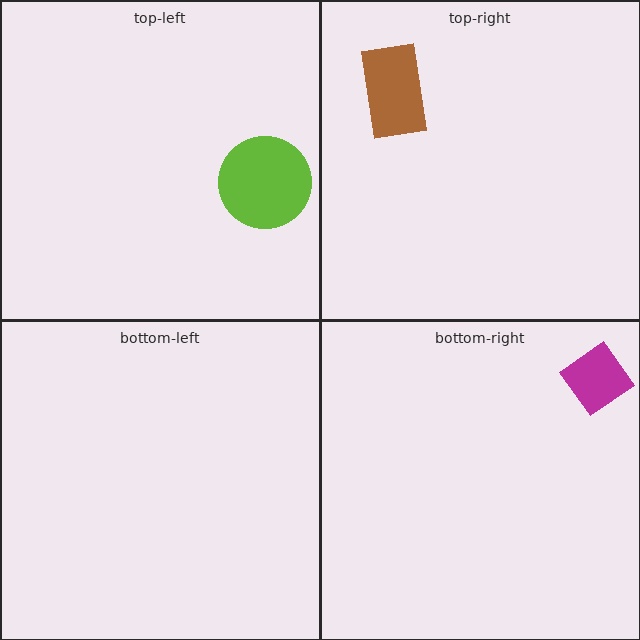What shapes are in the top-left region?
The lime circle.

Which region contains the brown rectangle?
The top-right region.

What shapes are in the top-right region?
The brown rectangle.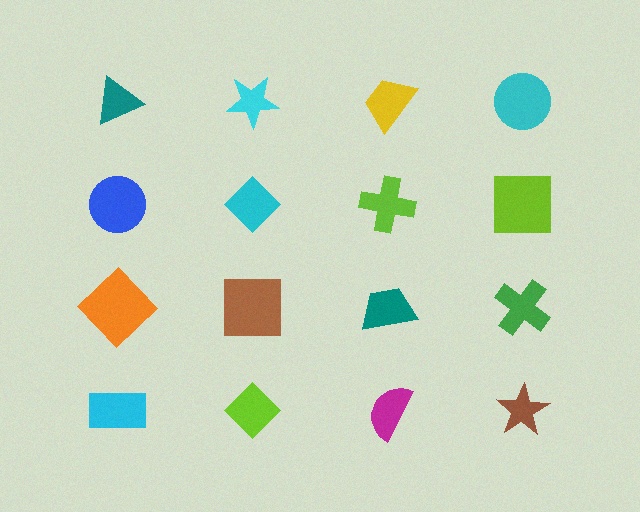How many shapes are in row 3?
4 shapes.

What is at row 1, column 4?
A cyan circle.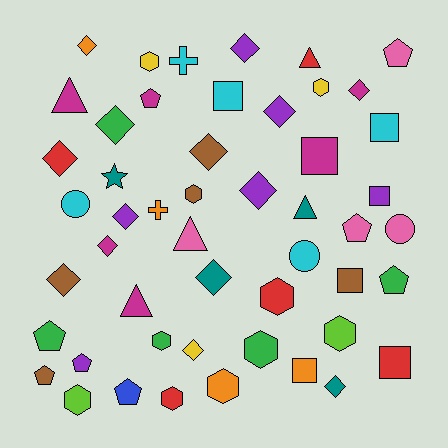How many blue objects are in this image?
There is 1 blue object.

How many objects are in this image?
There are 50 objects.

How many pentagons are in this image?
There are 8 pentagons.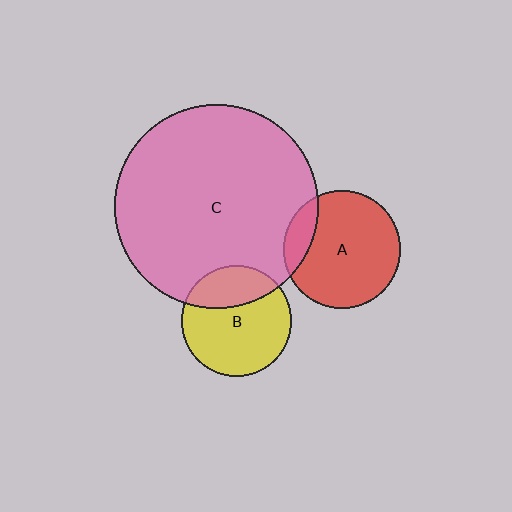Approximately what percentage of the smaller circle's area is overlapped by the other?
Approximately 30%.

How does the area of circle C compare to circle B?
Approximately 3.4 times.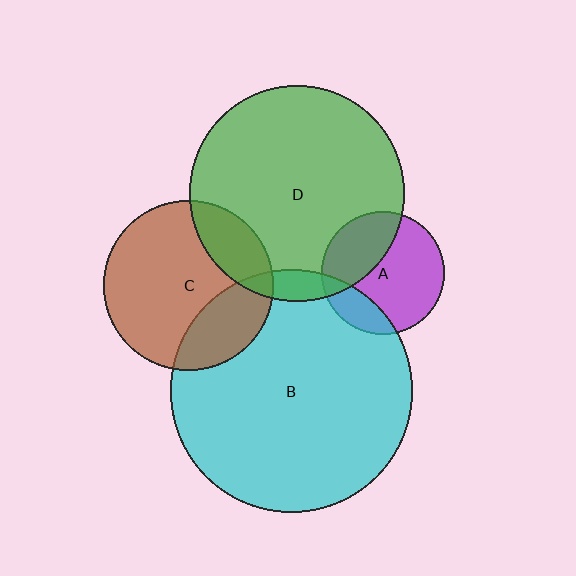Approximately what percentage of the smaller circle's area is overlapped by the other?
Approximately 5%.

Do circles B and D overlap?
Yes.